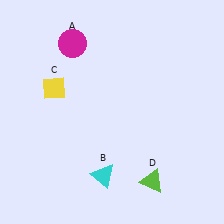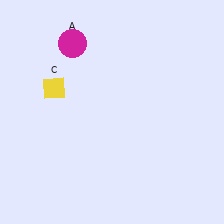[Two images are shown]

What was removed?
The lime triangle (D), the cyan triangle (B) were removed in Image 2.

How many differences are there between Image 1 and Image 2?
There are 2 differences between the two images.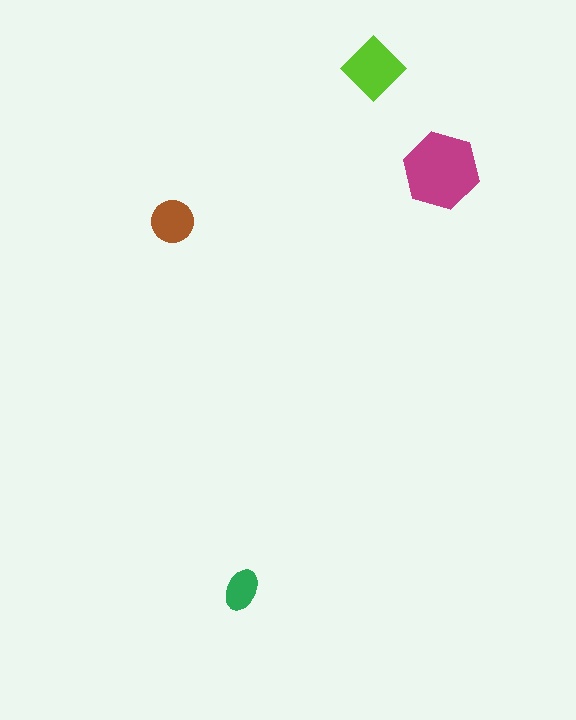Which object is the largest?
The magenta hexagon.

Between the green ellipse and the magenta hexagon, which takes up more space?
The magenta hexagon.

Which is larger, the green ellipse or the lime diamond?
The lime diamond.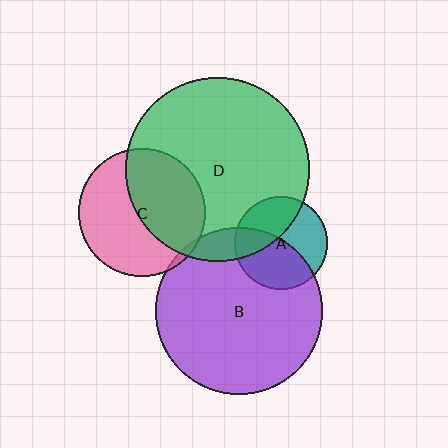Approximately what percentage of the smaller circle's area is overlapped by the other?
Approximately 50%.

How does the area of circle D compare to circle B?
Approximately 1.2 times.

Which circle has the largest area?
Circle D (green).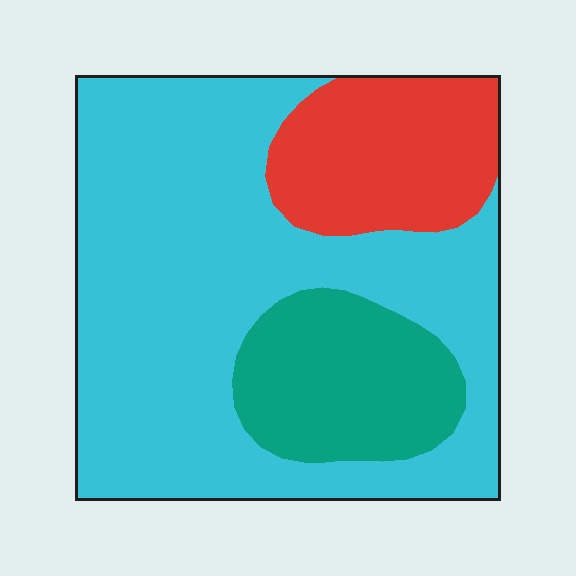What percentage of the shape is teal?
Teal covers 18% of the shape.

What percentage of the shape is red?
Red takes up about one sixth (1/6) of the shape.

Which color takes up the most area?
Cyan, at roughly 65%.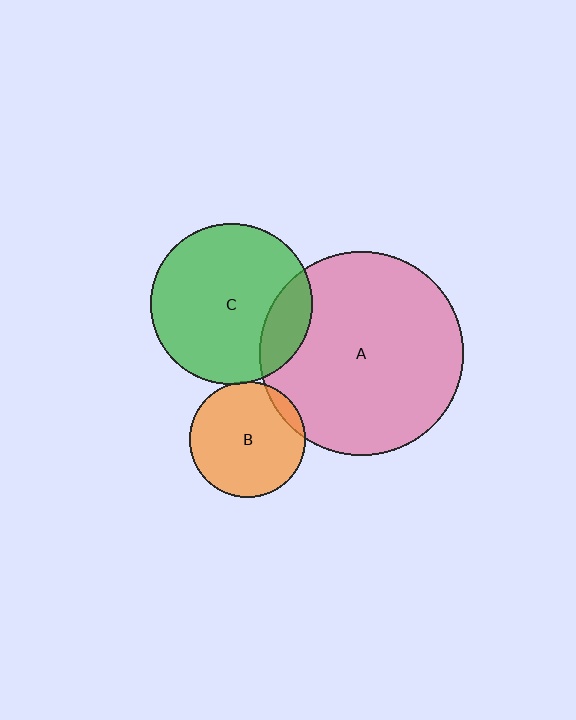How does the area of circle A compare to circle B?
Approximately 3.1 times.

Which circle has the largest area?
Circle A (pink).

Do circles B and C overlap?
Yes.